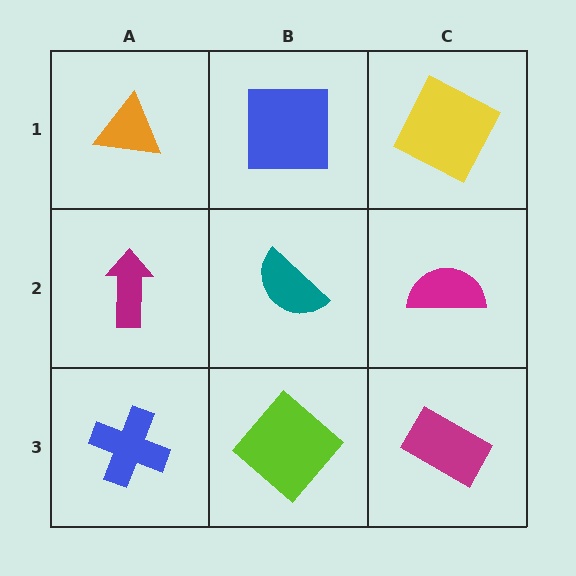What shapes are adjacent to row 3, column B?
A teal semicircle (row 2, column B), a blue cross (row 3, column A), a magenta rectangle (row 3, column C).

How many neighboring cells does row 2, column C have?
3.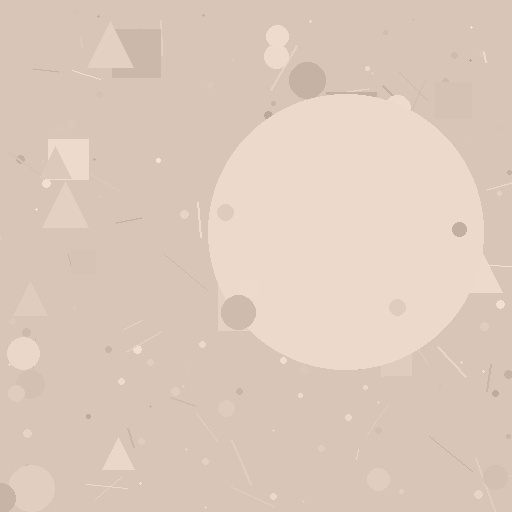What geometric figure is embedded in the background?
A circle is embedded in the background.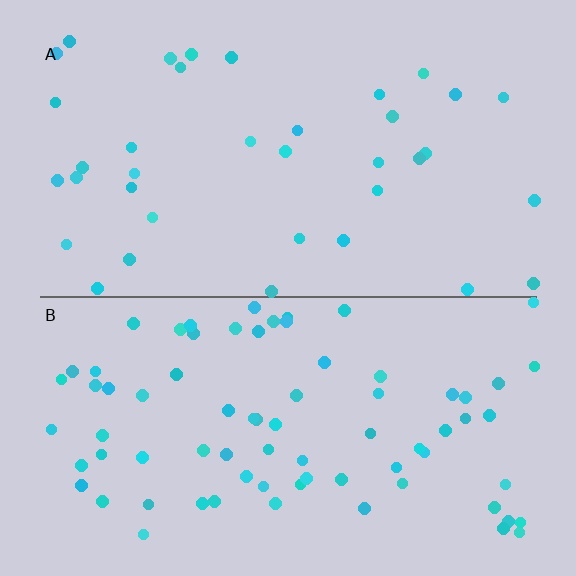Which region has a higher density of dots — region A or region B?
B (the bottom).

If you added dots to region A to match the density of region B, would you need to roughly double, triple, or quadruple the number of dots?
Approximately double.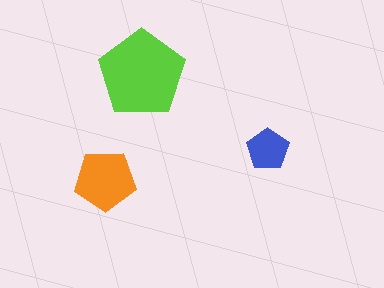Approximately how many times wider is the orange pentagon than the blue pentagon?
About 1.5 times wider.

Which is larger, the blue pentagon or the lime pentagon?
The lime one.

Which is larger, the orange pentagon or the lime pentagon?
The lime one.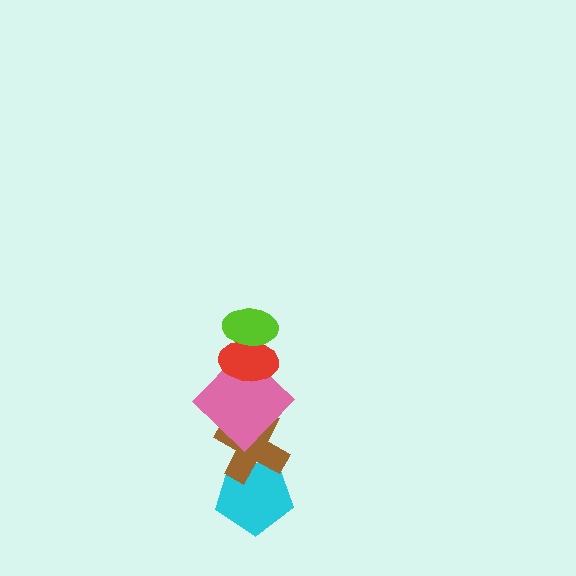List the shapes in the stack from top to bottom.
From top to bottom: the lime ellipse, the red ellipse, the pink diamond, the brown cross, the cyan pentagon.